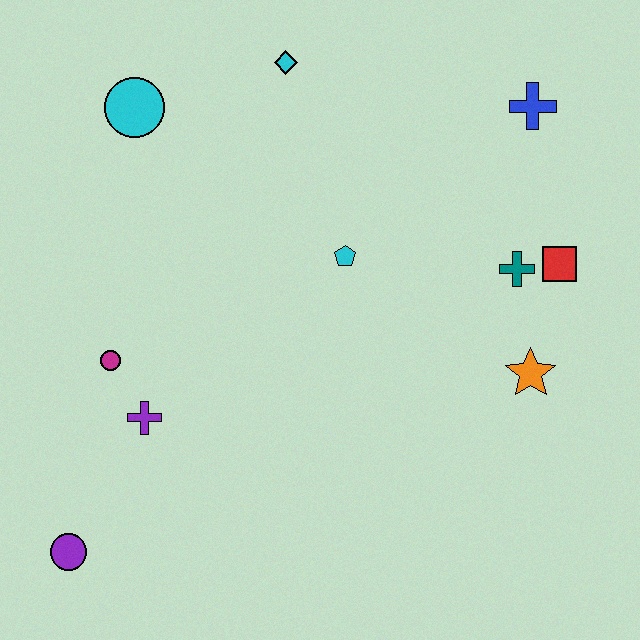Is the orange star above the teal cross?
No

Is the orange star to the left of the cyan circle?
No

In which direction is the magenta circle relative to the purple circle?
The magenta circle is above the purple circle.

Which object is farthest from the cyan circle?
The orange star is farthest from the cyan circle.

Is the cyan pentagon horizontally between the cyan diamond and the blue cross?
Yes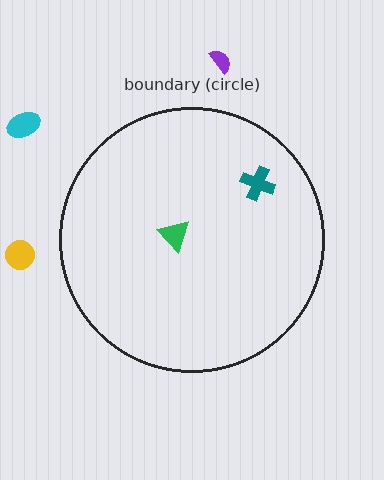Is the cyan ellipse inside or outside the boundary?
Outside.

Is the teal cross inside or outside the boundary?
Inside.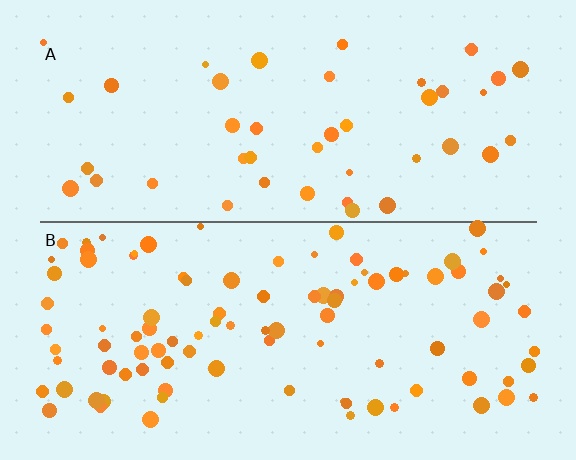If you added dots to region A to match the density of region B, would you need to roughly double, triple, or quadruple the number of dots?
Approximately double.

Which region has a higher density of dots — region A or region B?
B (the bottom).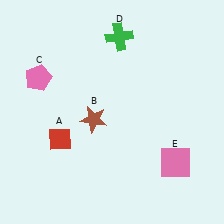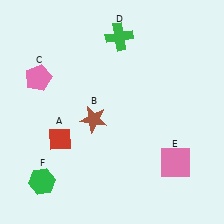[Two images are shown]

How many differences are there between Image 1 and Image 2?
There is 1 difference between the two images.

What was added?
A green hexagon (F) was added in Image 2.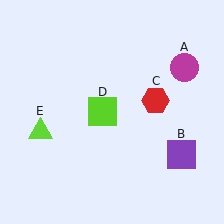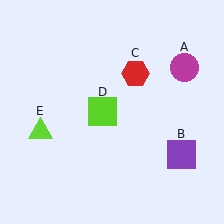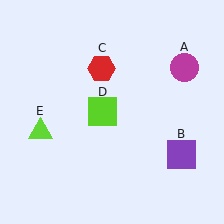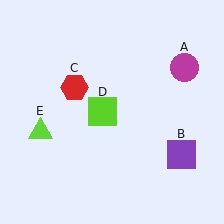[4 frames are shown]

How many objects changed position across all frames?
1 object changed position: red hexagon (object C).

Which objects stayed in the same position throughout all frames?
Magenta circle (object A) and purple square (object B) and lime square (object D) and lime triangle (object E) remained stationary.